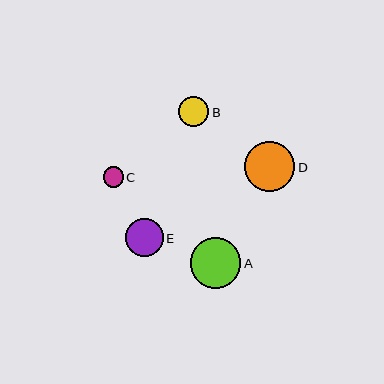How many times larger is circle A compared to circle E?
Circle A is approximately 1.3 times the size of circle E.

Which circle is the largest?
Circle A is the largest with a size of approximately 50 pixels.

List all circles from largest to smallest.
From largest to smallest: A, D, E, B, C.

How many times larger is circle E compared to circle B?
Circle E is approximately 1.3 times the size of circle B.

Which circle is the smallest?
Circle C is the smallest with a size of approximately 20 pixels.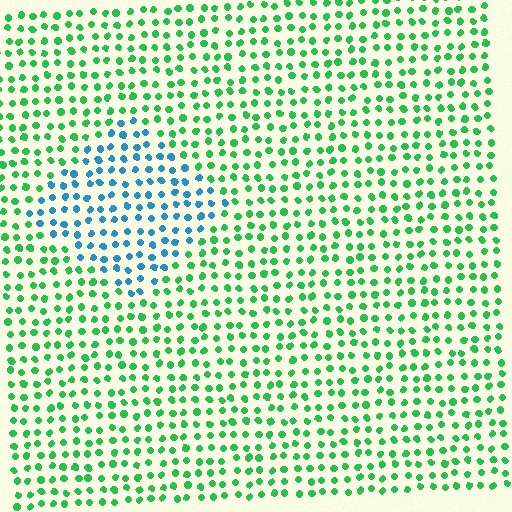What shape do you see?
I see a diamond.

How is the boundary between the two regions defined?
The boundary is defined purely by a slight shift in hue (about 62 degrees). Spacing, size, and orientation are identical on both sides.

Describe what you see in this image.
The image is filled with small green elements in a uniform arrangement. A diamond-shaped region is visible where the elements are tinted to a slightly different hue, forming a subtle color boundary.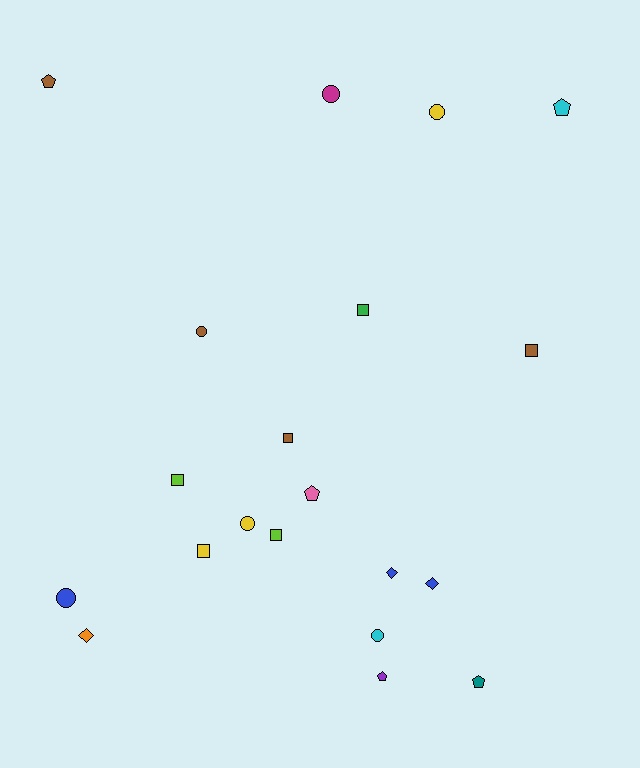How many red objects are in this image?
There are no red objects.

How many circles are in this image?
There are 6 circles.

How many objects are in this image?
There are 20 objects.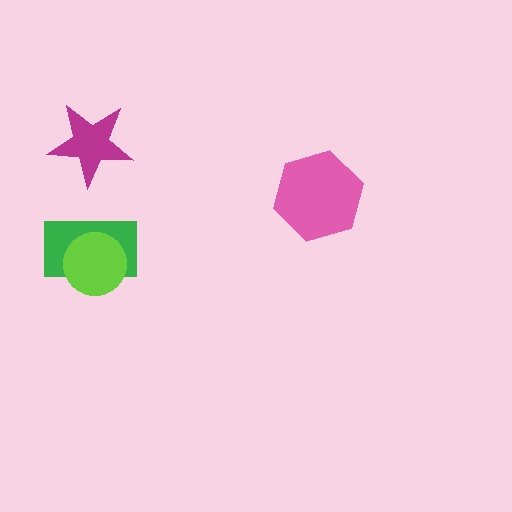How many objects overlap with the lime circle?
1 object overlaps with the lime circle.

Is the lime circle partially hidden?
No, no other shape covers it.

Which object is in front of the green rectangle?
The lime circle is in front of the green rectangle.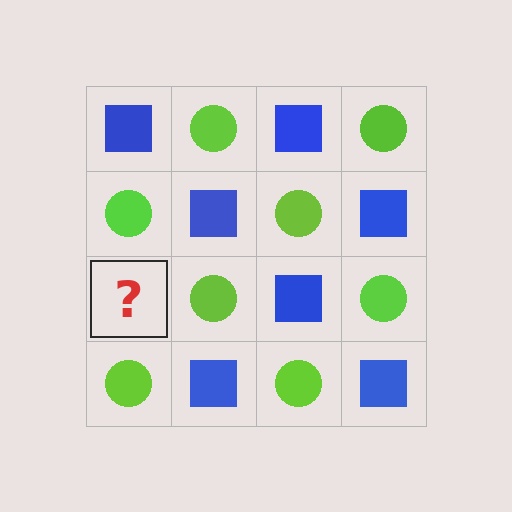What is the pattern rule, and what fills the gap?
The rule is that it alternates blue square and lime circle in a checkerboard pattern. The gap should be filled with a blue square.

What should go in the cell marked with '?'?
The missing cell should contain a blue square.